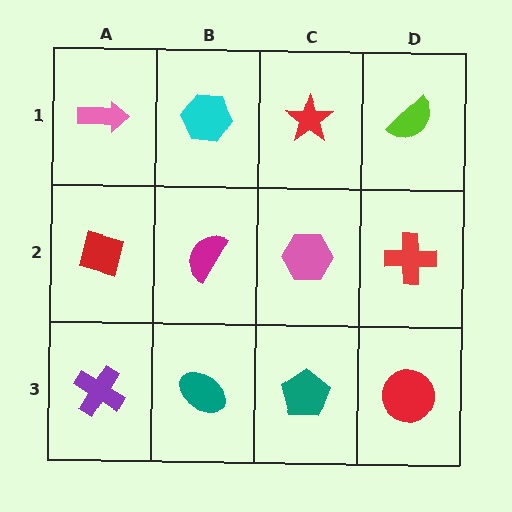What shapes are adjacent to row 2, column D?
A lime semicircle (row 1, column D), a red circle (row 3, column D), a pink hexagon (row 2, column C).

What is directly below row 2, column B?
A teal ellipse.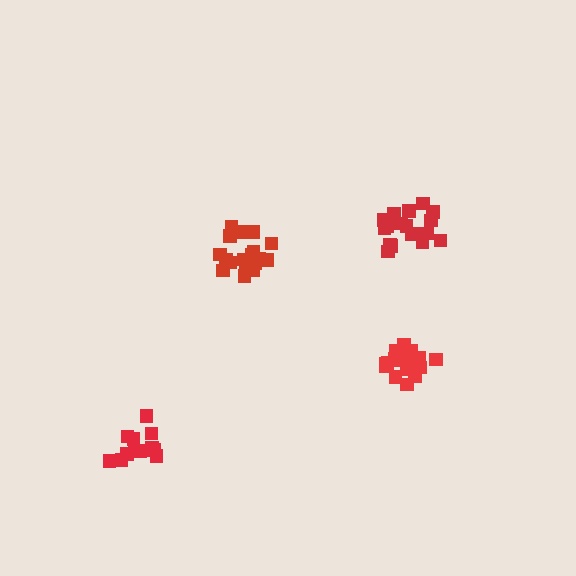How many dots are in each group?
Group 1: 17 dots, Group 2: 18 dots, Group 3: 18 dots, Group 4: 12 dots (65 total).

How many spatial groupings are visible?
There are 4 spatial groupings.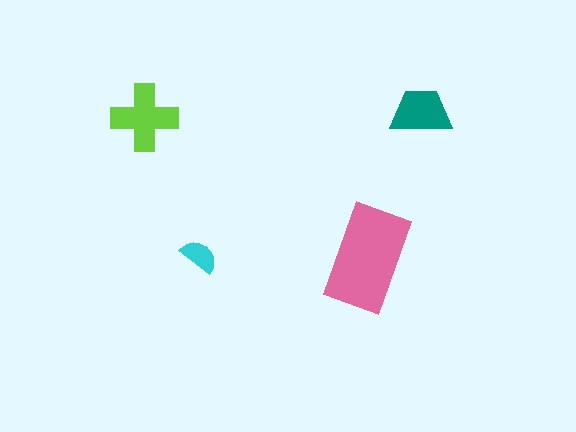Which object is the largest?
The pink rectangle.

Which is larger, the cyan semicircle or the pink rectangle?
The pink rectangle.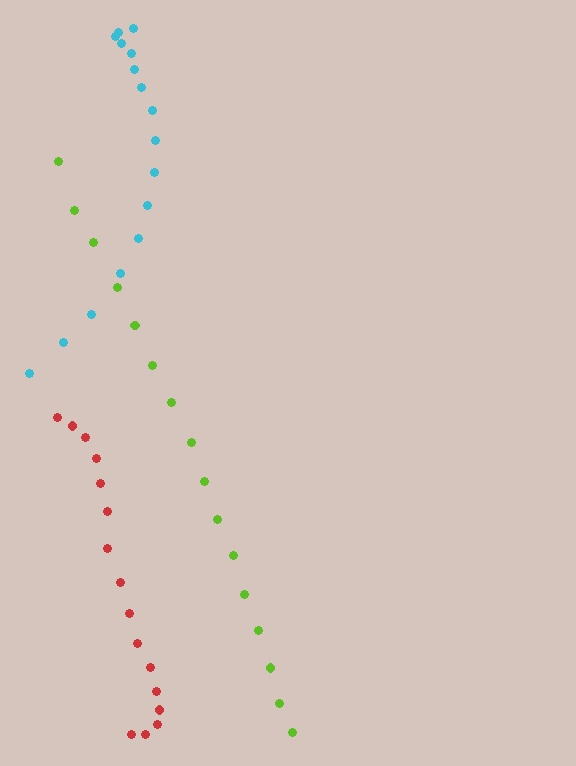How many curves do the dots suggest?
There are 3 distinct paths.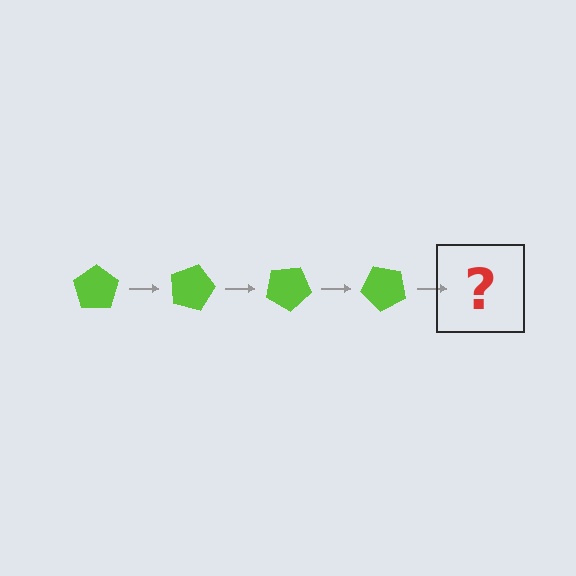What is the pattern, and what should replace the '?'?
The pattern is that the pentagon rotates 15 degrees each step. The '?' should be a lime pentagon rotated 60 degrees.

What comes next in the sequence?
The next element should be a lime pentagon rotated 60 degrees.